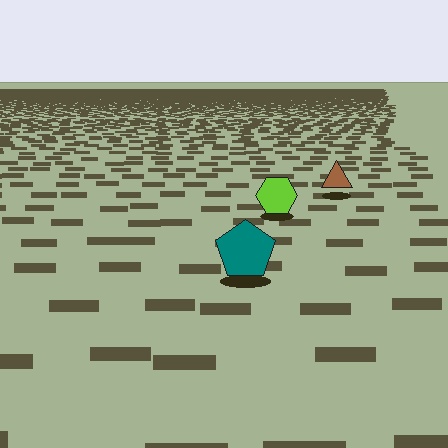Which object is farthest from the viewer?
The brown triangle is farthest from the viewer. It appears smaller and the ground texture around it is denser.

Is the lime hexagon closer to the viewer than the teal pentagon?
No. The teal pentagon is closer — you can tell from the texture gradient: the ground texture is coarser near it.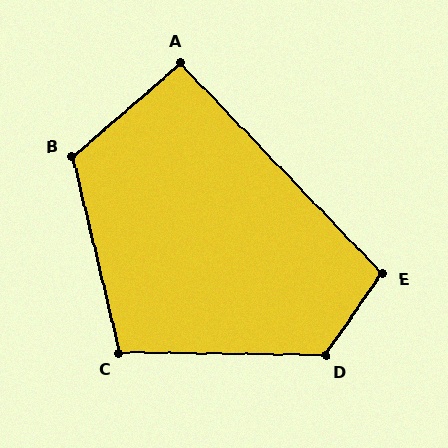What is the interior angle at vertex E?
Approximately 101 degrees (obtuse).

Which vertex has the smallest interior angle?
A, at approximately 93 degrees.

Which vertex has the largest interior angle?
D, at approximately 124 degrees.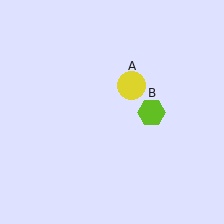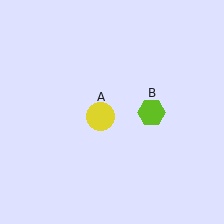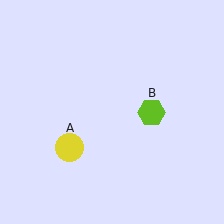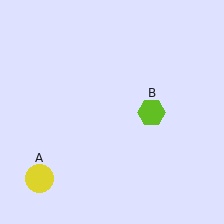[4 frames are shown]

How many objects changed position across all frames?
1 object changed position: yellow circle (object A).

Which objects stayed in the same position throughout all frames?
Lime hexagon (object B) remained stationary.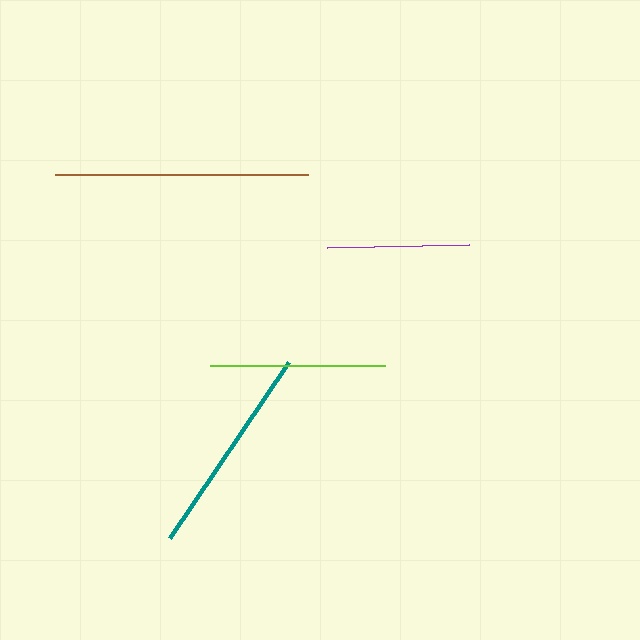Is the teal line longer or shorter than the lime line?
The teal line is longer than the lime line.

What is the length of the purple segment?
The purple segment is approximately 143 pixels long.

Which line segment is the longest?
The brown line is the longest at approximately 252 pixels.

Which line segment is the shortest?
The purple line is the shortest at approximately 143 pixels.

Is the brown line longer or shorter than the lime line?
The brown line is longer than the lime line.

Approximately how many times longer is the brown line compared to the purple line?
The brown line is approximately 1.8 times the length of the purple line.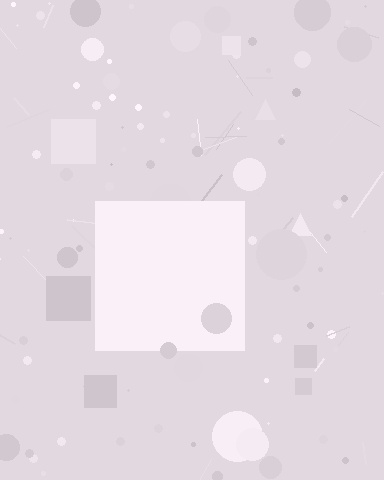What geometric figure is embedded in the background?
A square is embedded in the background.